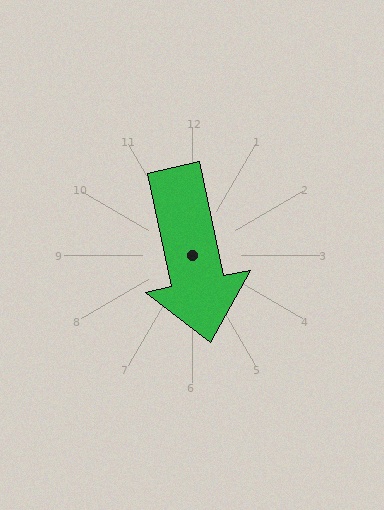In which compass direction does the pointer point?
South.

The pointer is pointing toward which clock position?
Roughly 6 o'clock.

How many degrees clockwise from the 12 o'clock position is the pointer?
Approximately 168 degrees.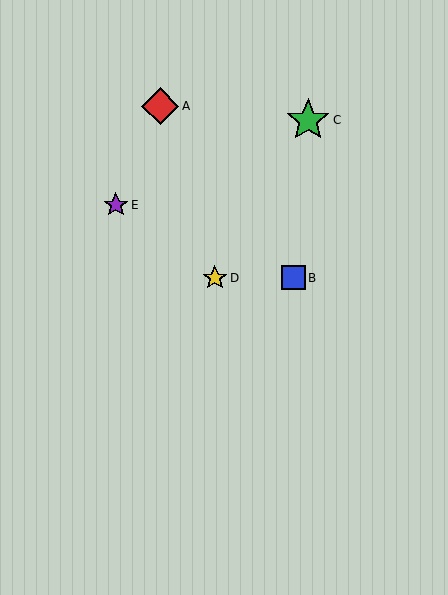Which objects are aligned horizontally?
Objects B, D are aligned horizontally.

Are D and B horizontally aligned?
Yes, both are at y≈278.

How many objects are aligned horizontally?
2 objects (B, D) are aligned horizontally.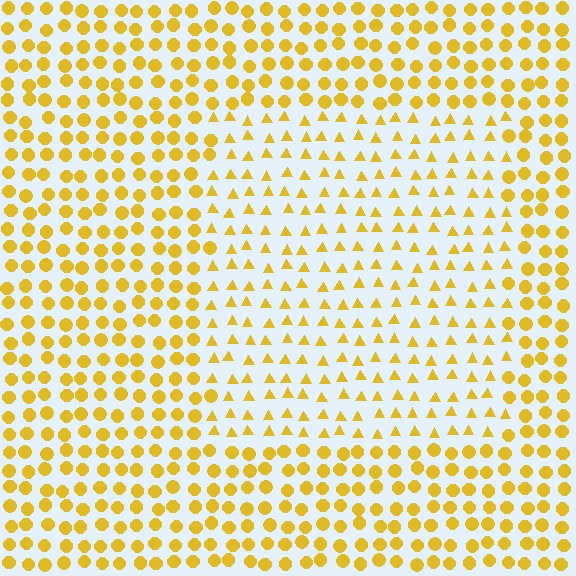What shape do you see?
I see a rectangle.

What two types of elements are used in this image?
The image uses triangles inside the rectangle region and circles outside it.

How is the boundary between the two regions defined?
The boundary is defined by a change in element shape: triangles inside vs. circles outside. All elements share the same color and spacing.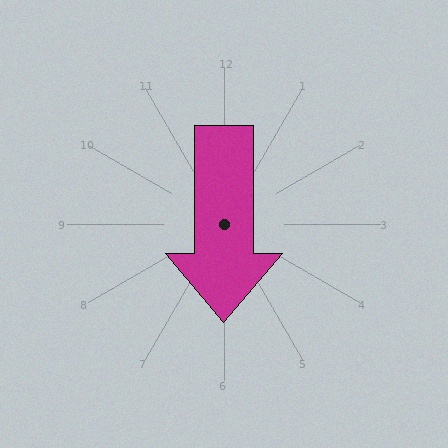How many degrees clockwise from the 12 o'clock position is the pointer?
Approximately 180 degrees.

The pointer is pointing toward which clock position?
Roughly 6 o'clock.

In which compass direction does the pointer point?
South.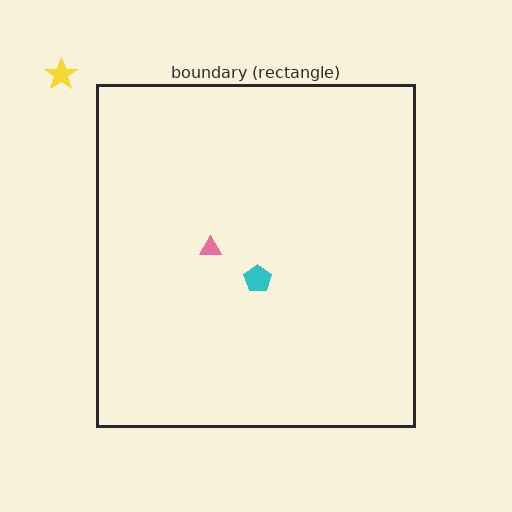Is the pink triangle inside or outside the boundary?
Inside.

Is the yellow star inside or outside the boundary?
Outside.